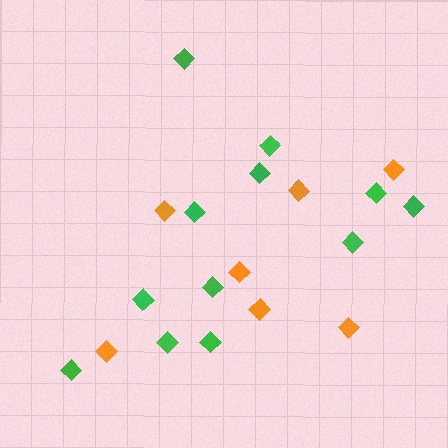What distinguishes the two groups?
There are 2 groups: one group of orange diamonds (7) and one group of green diamonds (12).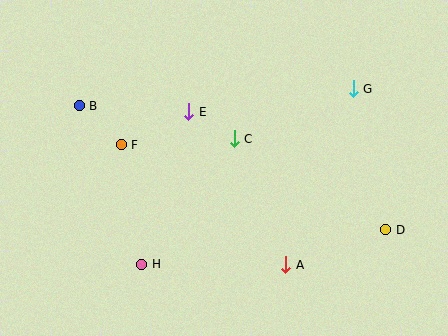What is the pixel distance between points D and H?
The distance between D and H is 247 pixels.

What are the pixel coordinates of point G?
Point G is at (353, 89).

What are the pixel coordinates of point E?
Point E is at (189, 112).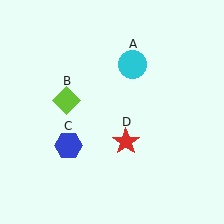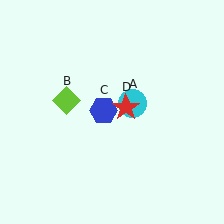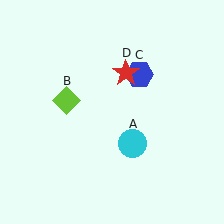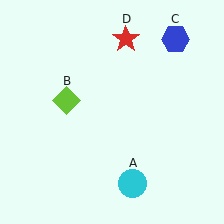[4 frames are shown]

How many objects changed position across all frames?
3 objects changed position: cyan circle (object A), blue hexagon (object C), red star (object D).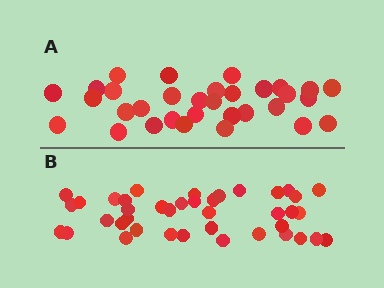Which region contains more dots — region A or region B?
Region B (the bottom region) has more dots.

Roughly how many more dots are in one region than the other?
Region B has roughly 8 or so more dots than region A.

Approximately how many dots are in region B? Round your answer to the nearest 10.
About 40 dots.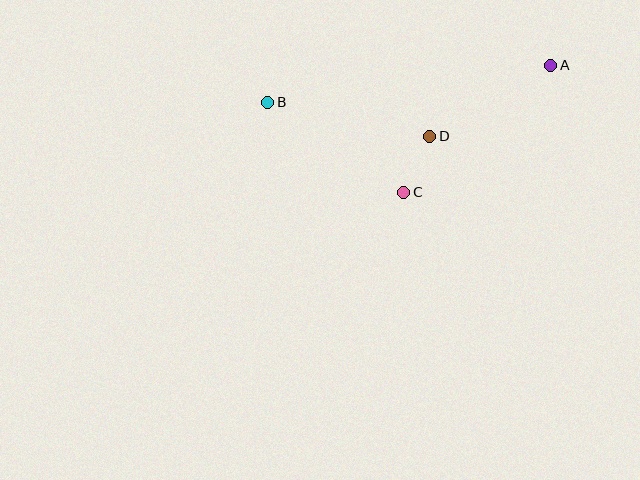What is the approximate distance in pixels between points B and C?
The distance between B and C is approximately 163 pixels.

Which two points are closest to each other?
Points C and D are closest to each other.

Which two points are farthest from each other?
Points A and B are farthest from each other.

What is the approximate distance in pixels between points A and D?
The distance between A and D is approximately 140 pixels.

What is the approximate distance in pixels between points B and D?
The distance between B and D is approximately 166 pixels.